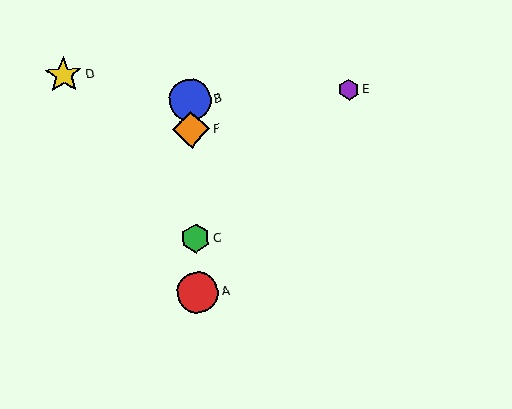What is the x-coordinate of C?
Object C is at x≈195.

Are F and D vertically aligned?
No, F is at x≈191 and D is at x≈63.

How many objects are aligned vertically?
4 objects (A, B, C, F) are aligned vertically.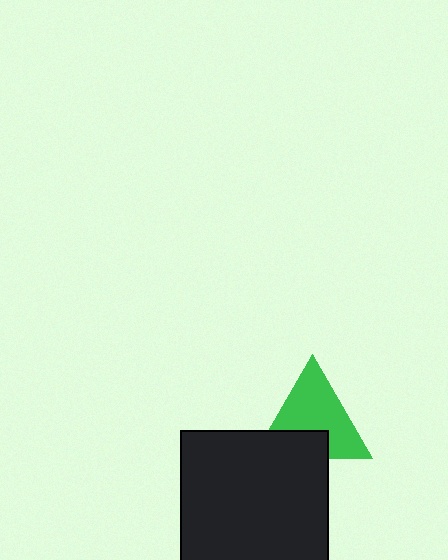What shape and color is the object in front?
The object in front is a black rectangle.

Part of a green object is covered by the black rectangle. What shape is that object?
It is a triangle.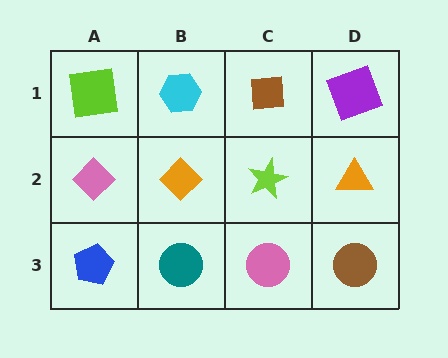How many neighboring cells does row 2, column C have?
4.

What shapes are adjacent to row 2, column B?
A cyan hexagon (row 1, column B), a teal circle (row 3, column B), a pink diamond (row 2, column A), a lime star (row 2, column C).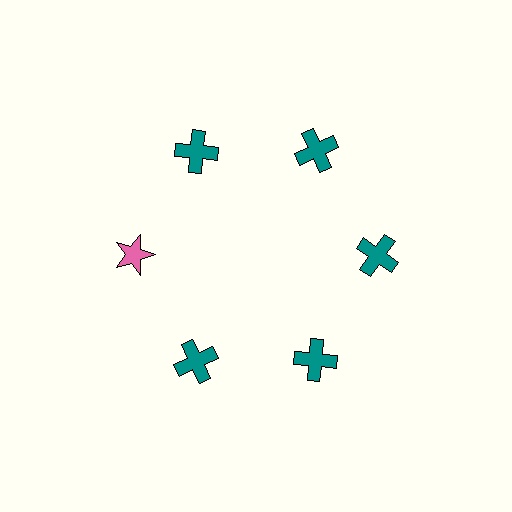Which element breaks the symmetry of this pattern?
The pink star at roughly the 9 o'clock position breaks the symmetry. All other shapes are teal crosses.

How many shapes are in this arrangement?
There are 6 shapes arranged in a ring pattern.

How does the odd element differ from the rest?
It differs in both color (pink instead of teal) and shape (star instead of cross).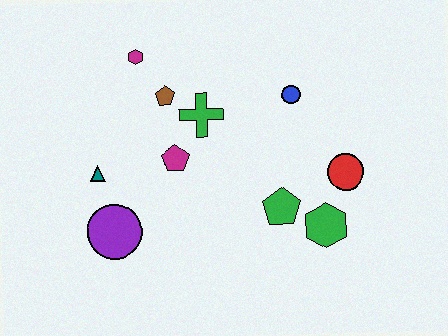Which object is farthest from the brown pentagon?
The green hexagon is farthest from the brown pentagon.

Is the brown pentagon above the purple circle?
Yes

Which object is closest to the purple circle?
The teal triangle is closest to the purple circle.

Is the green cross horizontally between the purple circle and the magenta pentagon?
No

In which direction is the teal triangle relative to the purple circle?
The teal triangle is above the purple circle.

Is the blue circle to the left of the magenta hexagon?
No